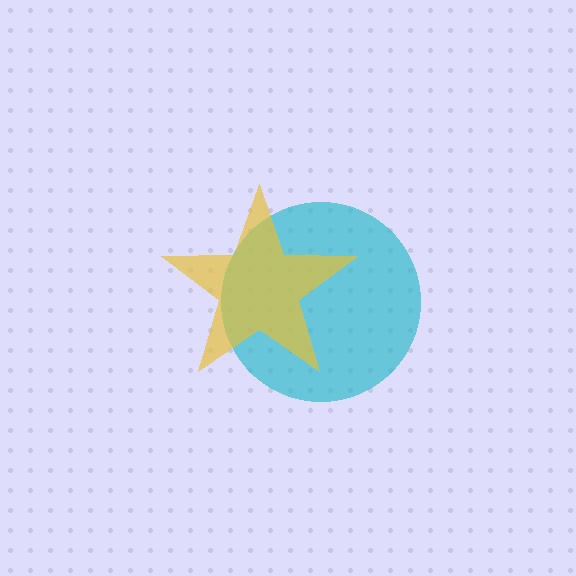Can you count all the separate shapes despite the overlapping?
Yes, there are 2 separate shapes.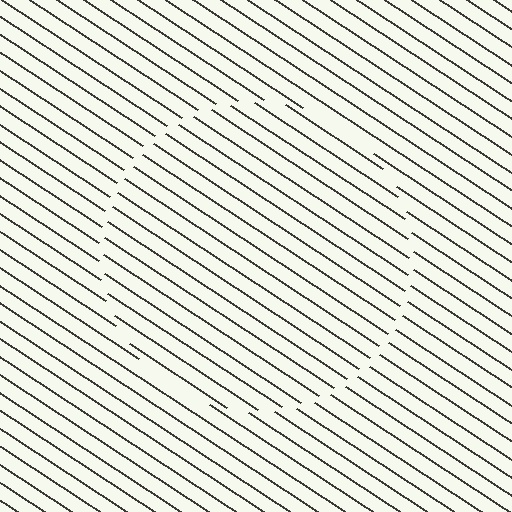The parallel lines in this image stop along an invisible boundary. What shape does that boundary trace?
An illusory circle. The interior of the shape contains the same grating, shifted by half a period — the contour is defined by the phase discontinuity where line-ends from the inner and outer gratings abut.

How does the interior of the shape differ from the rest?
The interior of the shape contains the same grating, shifted by half a period — the contour is defined by the phase discontinuity where line-ends from the inner and outer gratings abut.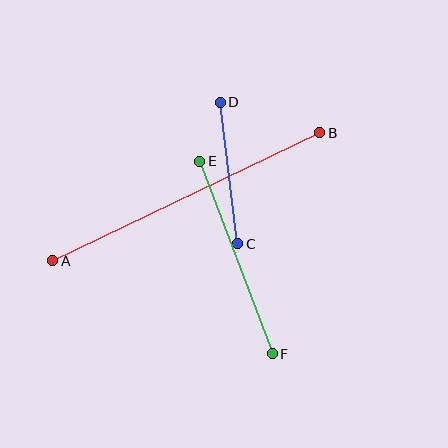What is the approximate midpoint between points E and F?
The midpoint is at approximately (236, 258) pixels.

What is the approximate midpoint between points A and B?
The midpoint is at approximately (186, 197) pixels.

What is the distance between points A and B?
The distance is approximately 296 pixels.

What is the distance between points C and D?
The distance is approximately 143 pixels.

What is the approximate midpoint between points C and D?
The midpoint is at approximately (229, 173) pixels.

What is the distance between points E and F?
The distance is approximately 206 pixels.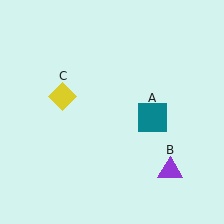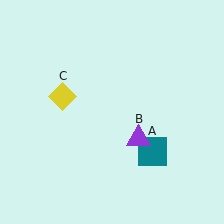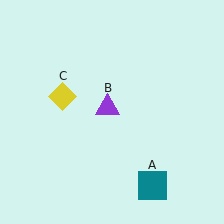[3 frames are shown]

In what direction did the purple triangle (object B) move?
The purple triangle (object B) moved up and to the left.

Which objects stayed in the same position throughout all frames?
Yellow diamond (object C) remained stationary.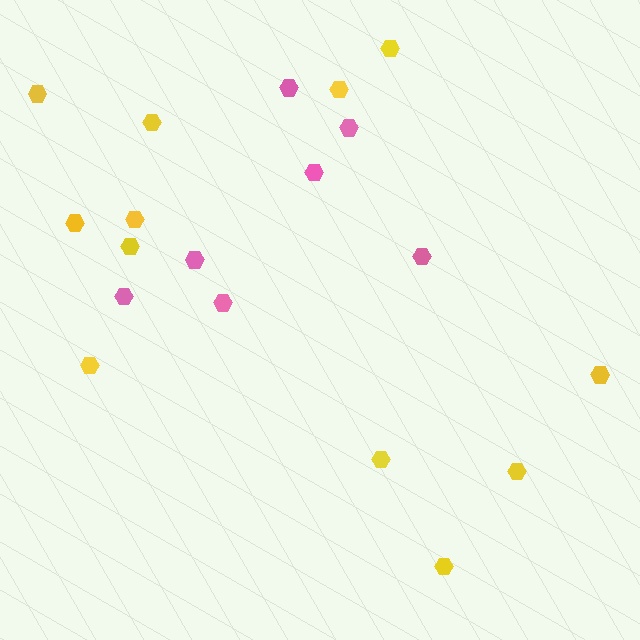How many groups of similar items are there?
There are 2 groups: one group of yellow hexagons (12) and one group of pink hexagons (7).